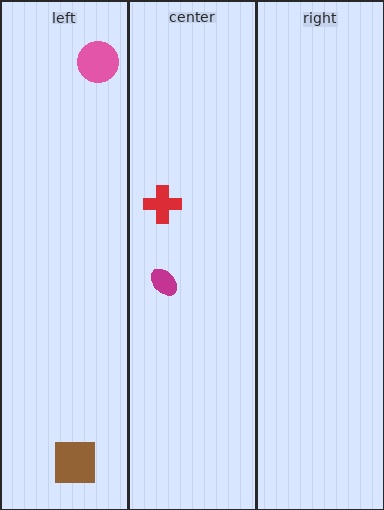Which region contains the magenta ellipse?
The center region.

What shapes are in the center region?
The red cross, the magenta ellipse.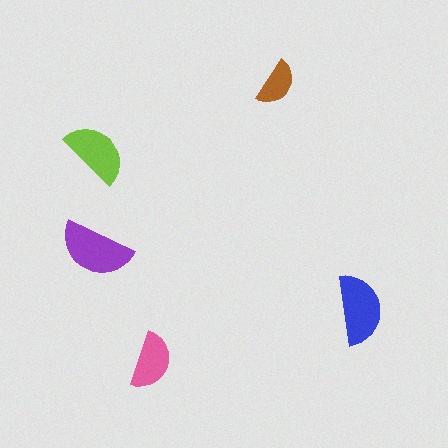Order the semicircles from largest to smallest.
the purple one, the blue one, the lime one, the pink one, the brown one.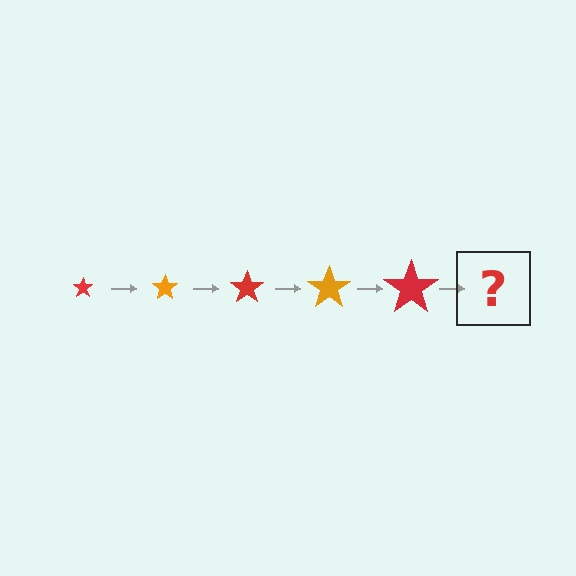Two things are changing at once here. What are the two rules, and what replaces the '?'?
The two rules are that the star grows larger each step and the color cycles through red and orange. The '?' should be an orange star, larger than the previous one.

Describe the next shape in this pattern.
It should be an orange star, larger than the previous one.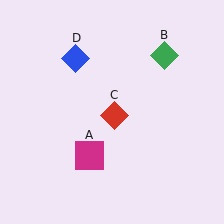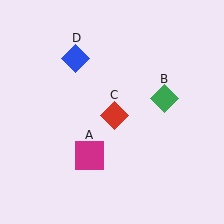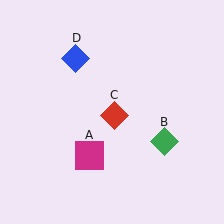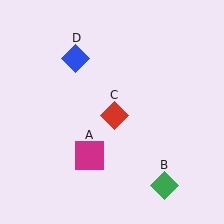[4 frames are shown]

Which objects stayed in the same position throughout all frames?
Magenta square (object A) and red diamond (object C) and blue diamond (object D) remained stationary.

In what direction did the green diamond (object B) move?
The green diamond (object B) moved down.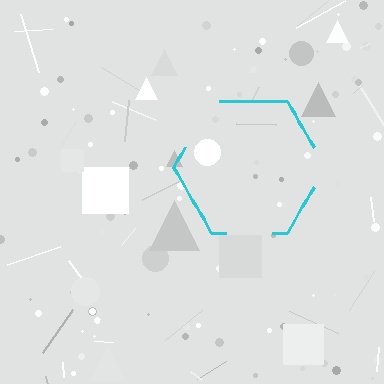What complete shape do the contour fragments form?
The contour fragments form a hexagon.